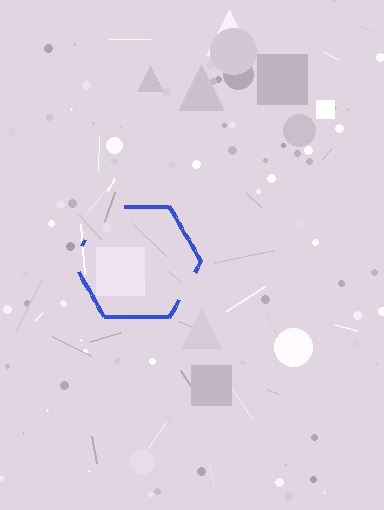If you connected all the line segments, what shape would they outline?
They would outline a hexagon.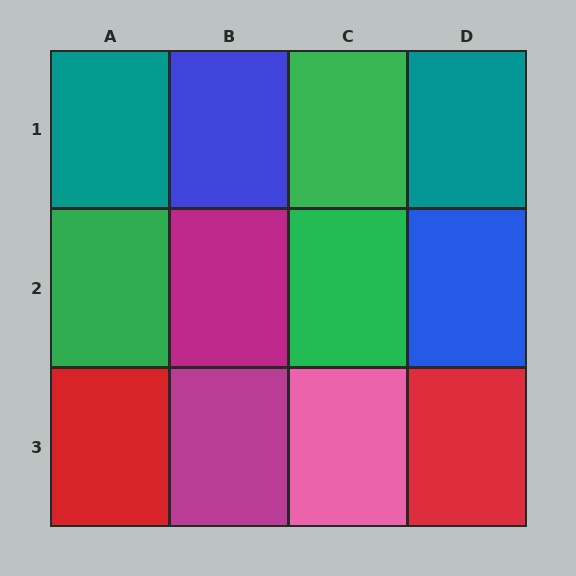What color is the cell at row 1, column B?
Blue.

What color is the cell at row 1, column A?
Teal.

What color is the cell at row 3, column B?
Magenta.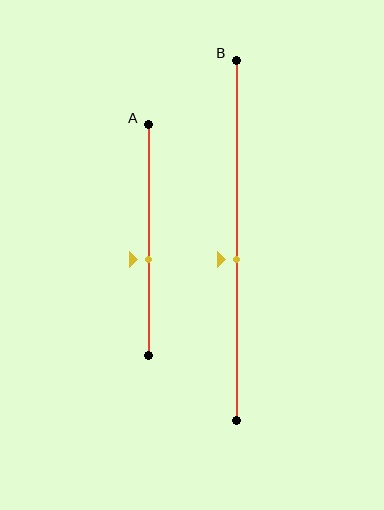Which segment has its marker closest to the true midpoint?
Segment B has its marker closest to the true midpoint.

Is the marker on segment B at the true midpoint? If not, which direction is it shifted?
No, the marker on segment B is shifted downward by about 5% of the segment length.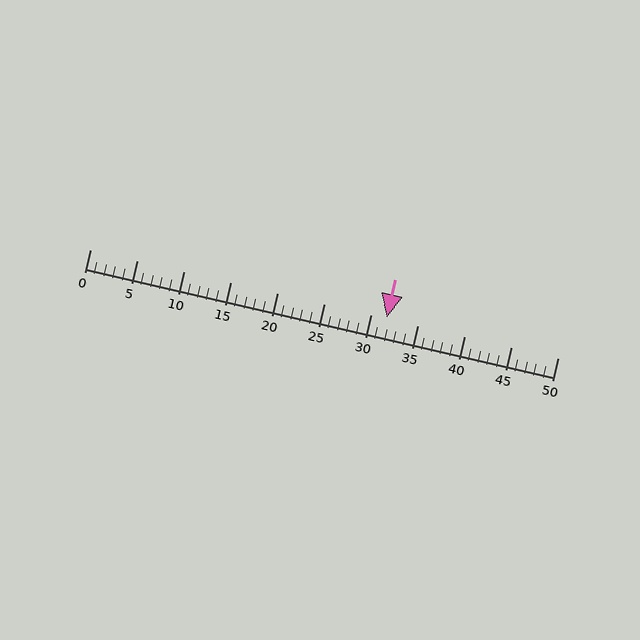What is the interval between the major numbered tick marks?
The major tick marks are spaced 5 units apart.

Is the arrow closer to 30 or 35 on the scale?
The arrow is closer to 30.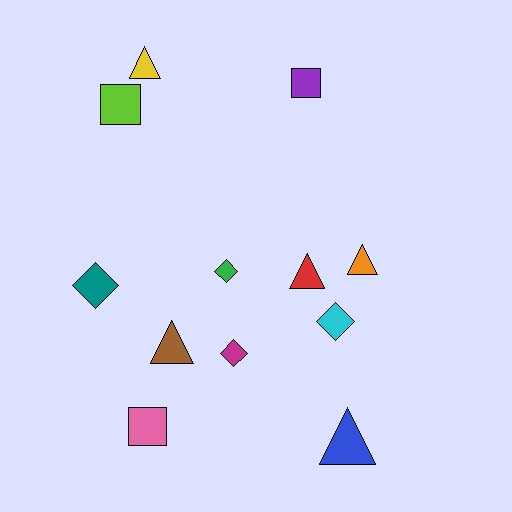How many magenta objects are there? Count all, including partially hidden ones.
There is 1 magenta object.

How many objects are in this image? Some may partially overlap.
There are 12 objects.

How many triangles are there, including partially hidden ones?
There are 5 triangles.